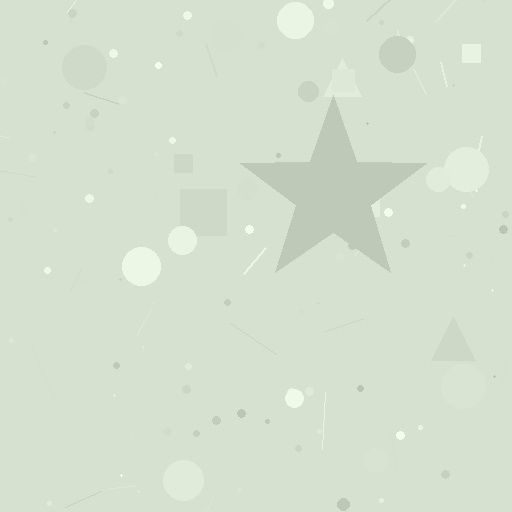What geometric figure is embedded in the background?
A star is embedded in the background.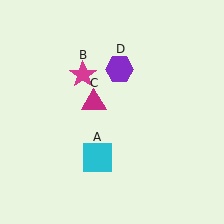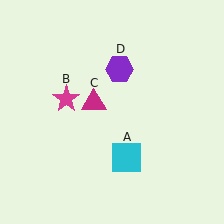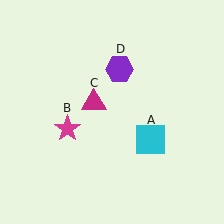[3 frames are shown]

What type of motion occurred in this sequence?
The cyan square (object A), magenta star (object B) rotated counterclockwise around the center of the scene.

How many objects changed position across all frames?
2 objects changed position: cyan square (object A), magenta star (object B).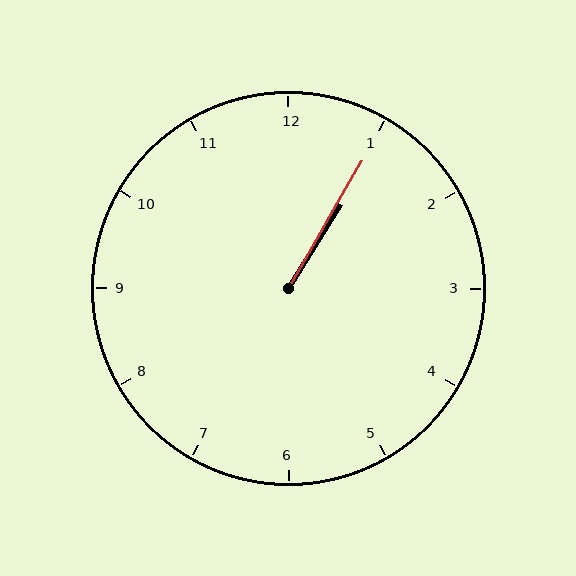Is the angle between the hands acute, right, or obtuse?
It is acute.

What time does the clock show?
1:05.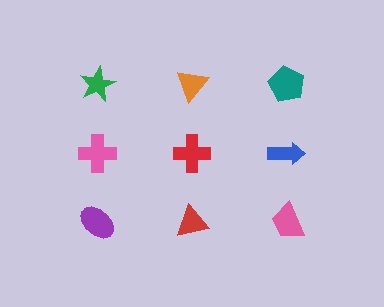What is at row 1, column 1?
A green star.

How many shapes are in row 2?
3 shapes.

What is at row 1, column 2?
An orange triangle.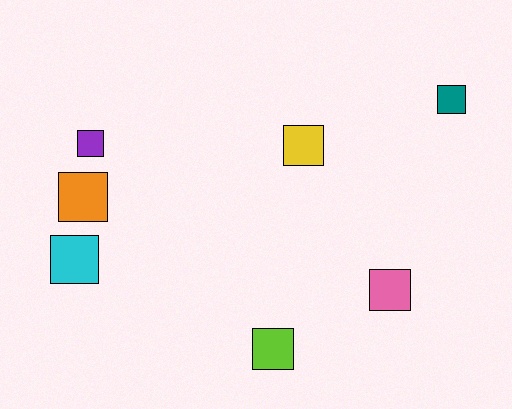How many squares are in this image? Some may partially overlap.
There are 7 squares.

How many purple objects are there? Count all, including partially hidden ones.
There is 1 purple object.